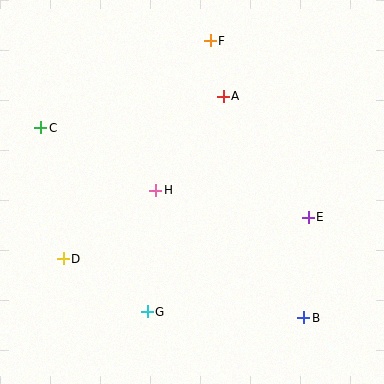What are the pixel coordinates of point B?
Point B is at (304, 318).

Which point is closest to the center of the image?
Point H at (156, 190) is closest to the center.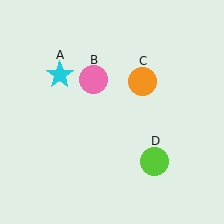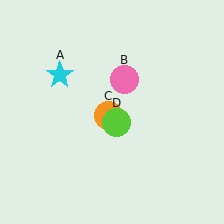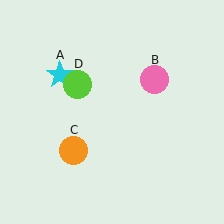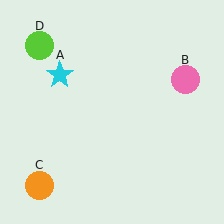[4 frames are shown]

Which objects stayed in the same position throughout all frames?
Cyan star (object A) remained stationary.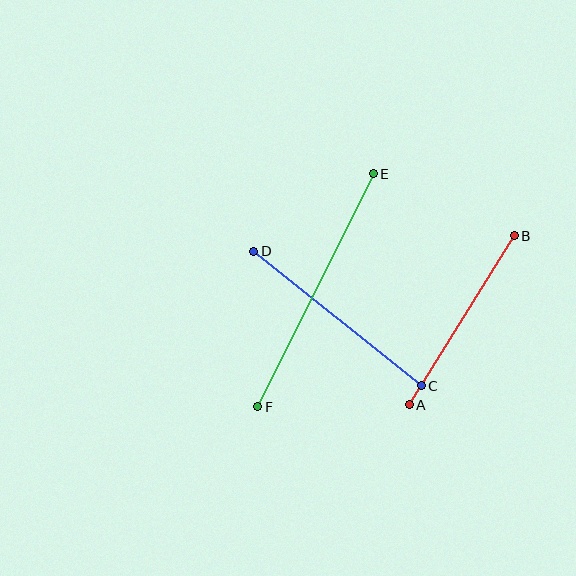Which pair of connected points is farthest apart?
Points E and F are farthest apart.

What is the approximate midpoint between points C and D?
The midpoint is at approximately (338, 318) pixels.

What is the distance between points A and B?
The distance is approximately 199 pixels.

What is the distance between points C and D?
The distance is approximately 215 pixels.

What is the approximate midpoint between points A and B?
The midpoint is at approximately (462, 320) pixels.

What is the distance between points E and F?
The distance is approximately 260 pixels.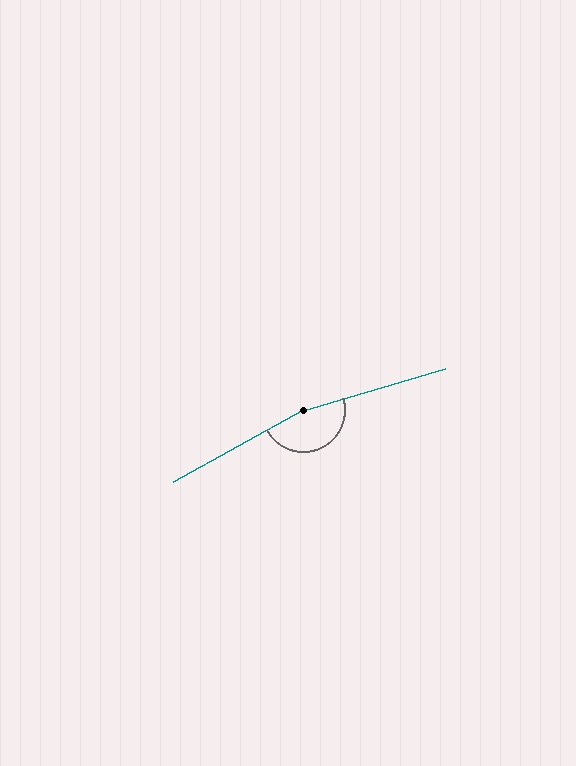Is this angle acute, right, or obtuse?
It is obtuse.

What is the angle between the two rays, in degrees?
Approximately 167 degrees.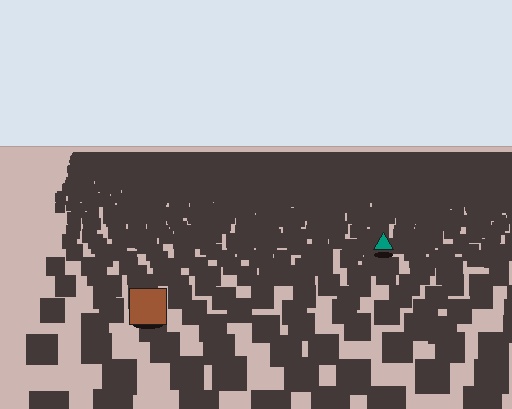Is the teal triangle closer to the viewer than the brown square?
No. The brown square is closer — you can tell from the texture gradient: the ground texture is coarser near it.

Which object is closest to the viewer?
The brown square is closest. The texture marks near it are larger and more spread out.